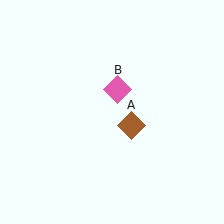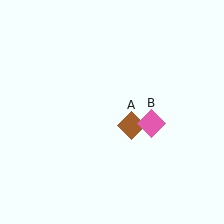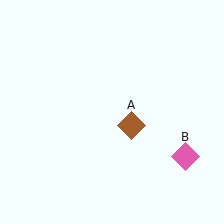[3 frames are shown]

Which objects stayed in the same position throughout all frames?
Brown diamond (object A) remained stationary.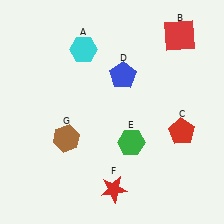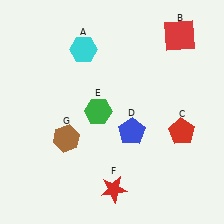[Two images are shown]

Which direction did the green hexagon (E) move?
The green hexagon (E) moved left.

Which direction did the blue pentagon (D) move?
The blue pentagon (D) moved down.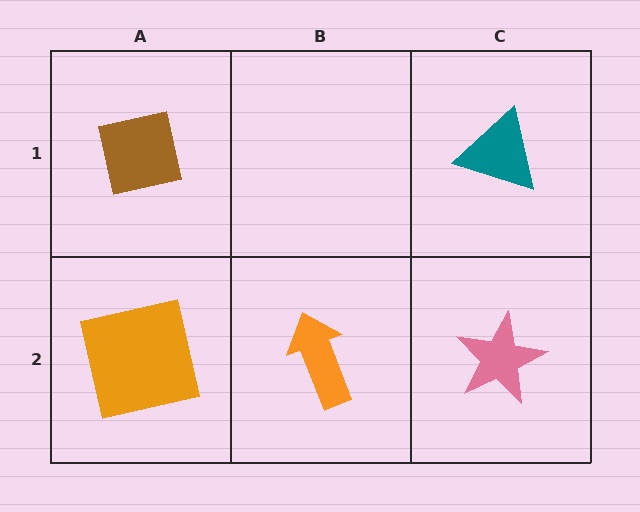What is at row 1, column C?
A teal triangle.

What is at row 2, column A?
An orange square.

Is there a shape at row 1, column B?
No, that cell is empty.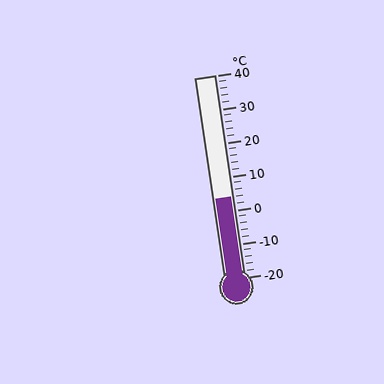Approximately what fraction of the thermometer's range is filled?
The thermometer is filled to approximately 40% of its range.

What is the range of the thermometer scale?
The thermometer scale ranges from -20°C to 40°C.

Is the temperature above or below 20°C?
The temperature is below 20°C.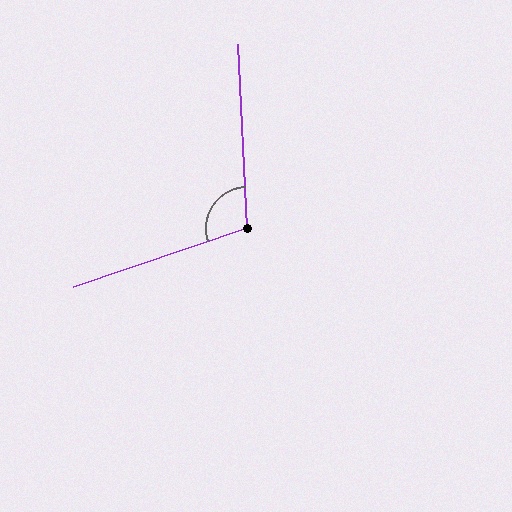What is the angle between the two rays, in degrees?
Approximately 106 degrees.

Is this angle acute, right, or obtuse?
It is obtuse.